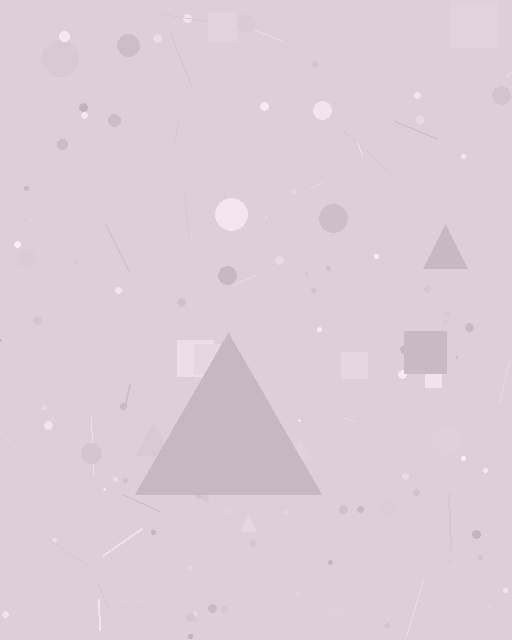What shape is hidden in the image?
A triangle is hidden in the image.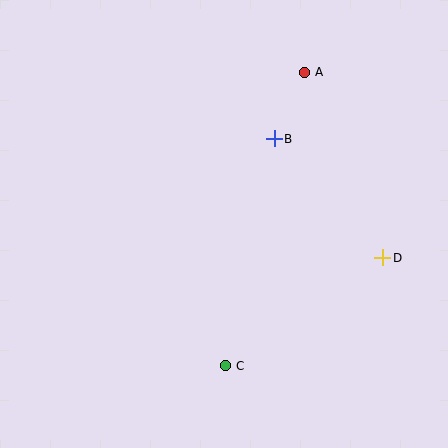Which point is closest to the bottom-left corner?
Point C is closest to the bottom-left corner.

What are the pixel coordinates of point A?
Point A is at (305, 72).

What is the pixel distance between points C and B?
The distance between C and B is 232 pixels.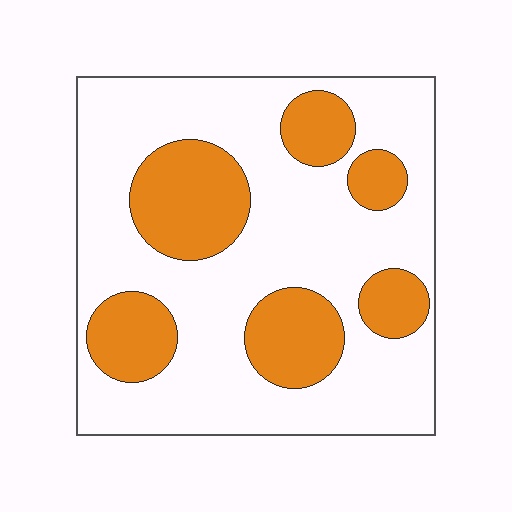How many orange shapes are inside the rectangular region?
6.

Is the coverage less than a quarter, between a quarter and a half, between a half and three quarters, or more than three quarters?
Between a quarter and a half.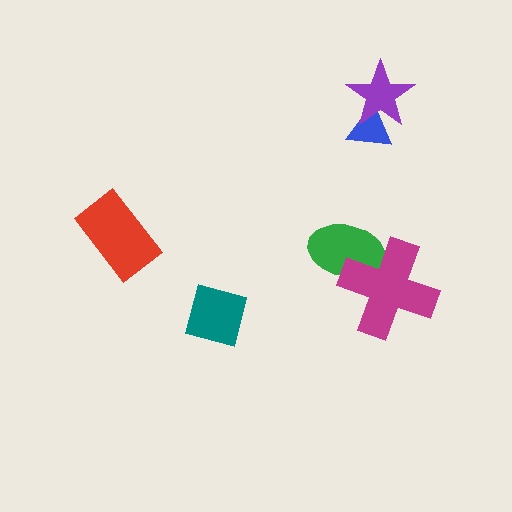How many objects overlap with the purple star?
1 object overlaps with the purple star.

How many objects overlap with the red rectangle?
0 objects overlap with the red rectangle.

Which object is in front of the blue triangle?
The purple star is in front of the blue triangle.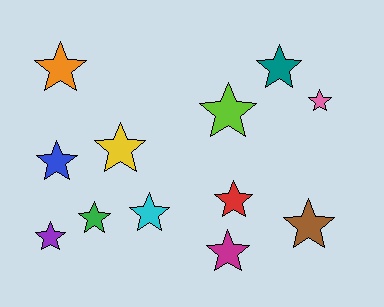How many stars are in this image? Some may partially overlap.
There are 12 stars.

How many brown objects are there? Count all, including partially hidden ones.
There is 1 brown object.